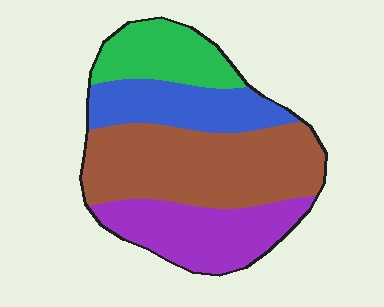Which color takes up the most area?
Brown, at roughly 40%.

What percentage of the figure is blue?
Blue covers 19% of the figure.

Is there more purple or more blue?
Purple.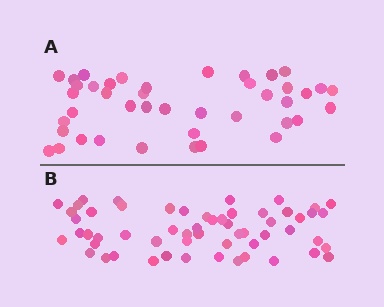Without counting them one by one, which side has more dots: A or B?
Region B (the bottom region) has more dots.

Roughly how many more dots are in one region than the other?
Region B has approximately 15 more dots than region A.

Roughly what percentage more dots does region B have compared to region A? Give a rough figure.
About 35% more.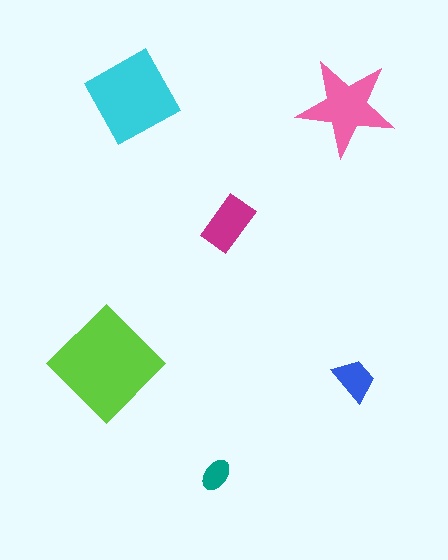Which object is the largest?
The lime diamond.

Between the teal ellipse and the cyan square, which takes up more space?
The cyan square.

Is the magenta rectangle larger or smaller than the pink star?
Smaller.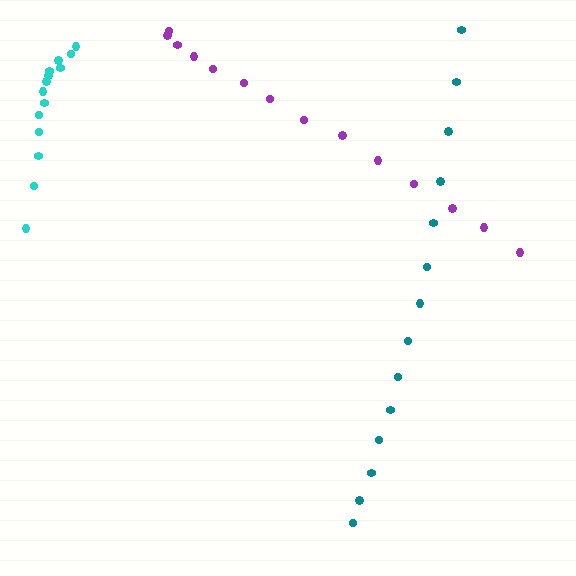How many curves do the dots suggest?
There are 3 distinct paths.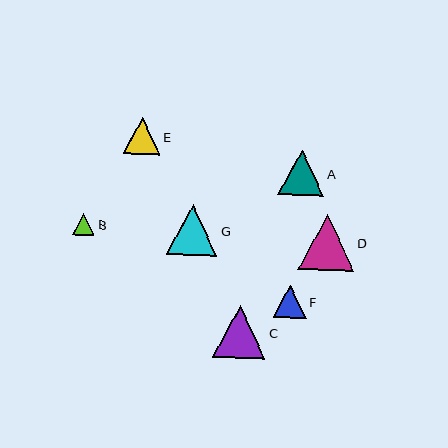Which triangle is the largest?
Triangle D is the largest with a size of approximately 56 pixels.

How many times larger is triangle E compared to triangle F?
Triangle E is approximately 1.1 times the size of triangle F.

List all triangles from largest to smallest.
From largest to smallest: D, C, G, A, E, F, B.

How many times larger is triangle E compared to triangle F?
Triangle E is approximately 1.1 times the size of triangle F.